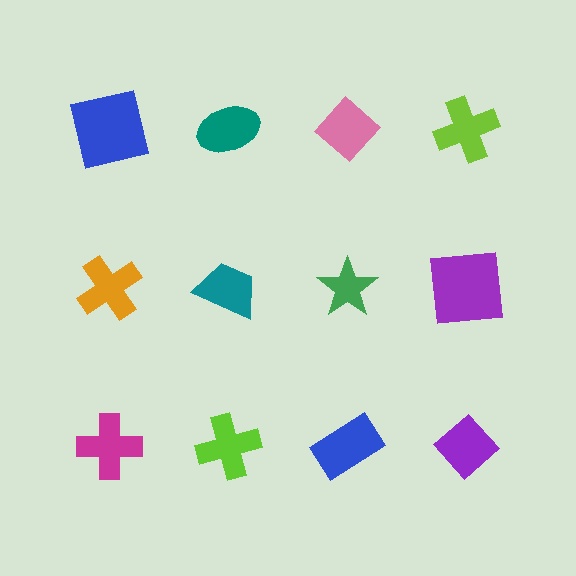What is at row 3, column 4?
A purple diamond.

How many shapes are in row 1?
4 shapes.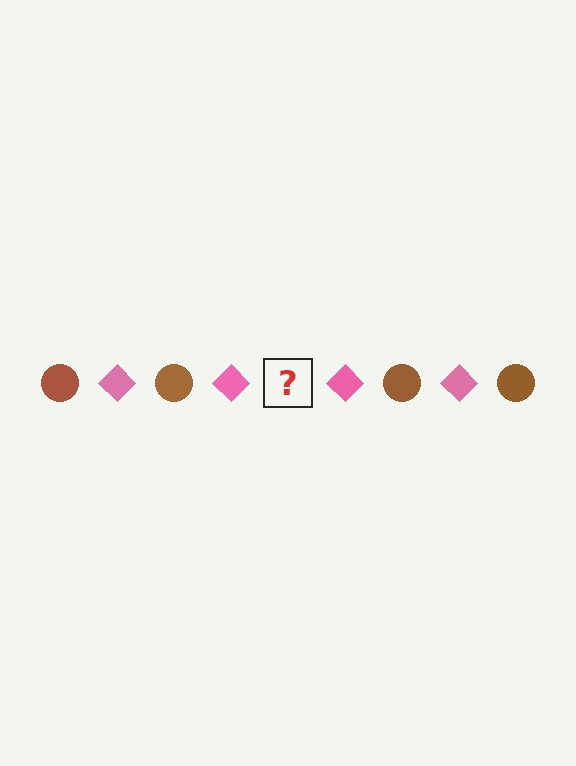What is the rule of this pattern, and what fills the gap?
The rule is that the pattern alternates between brown circle and pink diamond. The gap should be filled with a brown circle.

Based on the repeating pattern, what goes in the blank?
The blank should be a brown circle.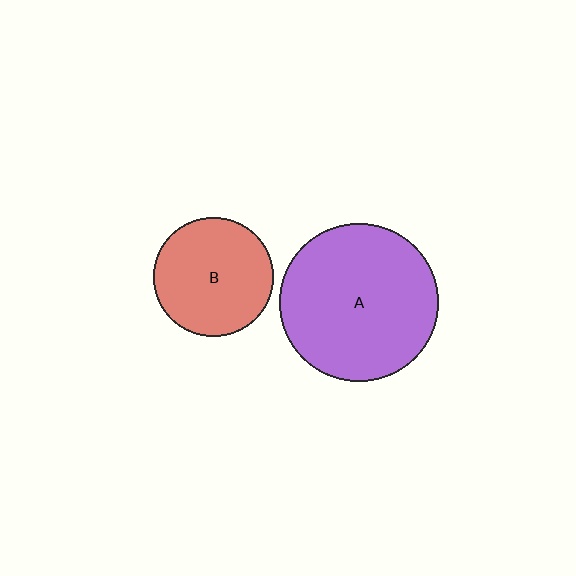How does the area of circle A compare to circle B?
Approximately 1.8 times.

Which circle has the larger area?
Circle A (purple).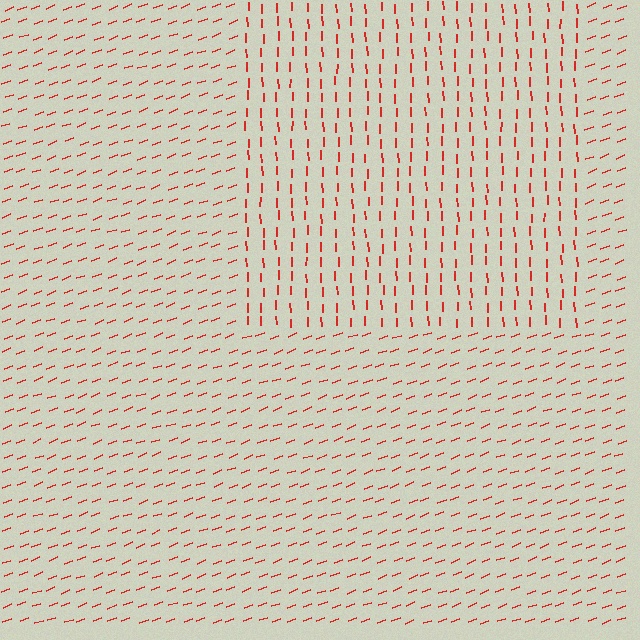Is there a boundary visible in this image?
Yes, there is a texture boundary formed by a change in line orientation.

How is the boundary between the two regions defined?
The boundary is defined purely by a change in line orientation (approximately 71 degrees difference). All lines are the same color and thickness.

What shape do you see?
I see a rectangle.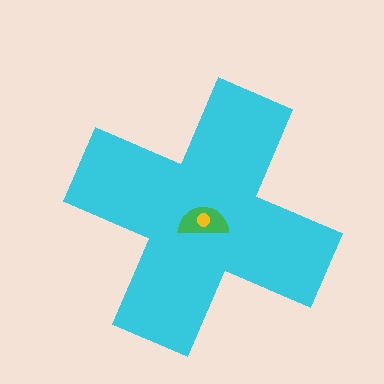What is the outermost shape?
The cyan cross.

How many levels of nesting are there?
3.